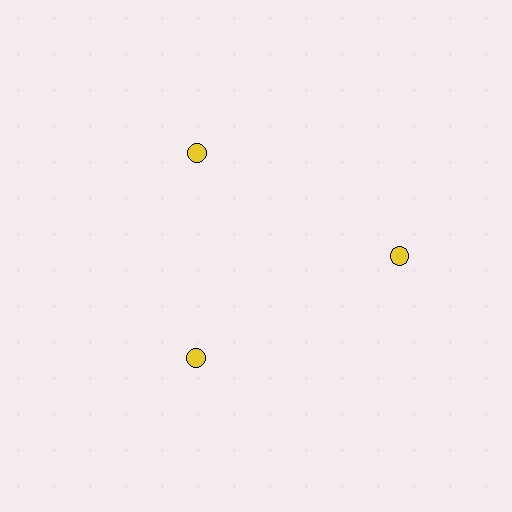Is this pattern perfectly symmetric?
No. The 3 yellow circles are arranged in a ring, but one element near the 3 o'clock position is pushed outward from the center, breaking the 3-fold rotational symmetry.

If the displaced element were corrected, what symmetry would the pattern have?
It would have 3-fold rotational symmetry — the pattern would map onto itself every 120 degrees.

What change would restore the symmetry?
The symmetry would be restored by moving it inward, back onto the ring so that all 3 circles sit at equal angles and equal distance from the center.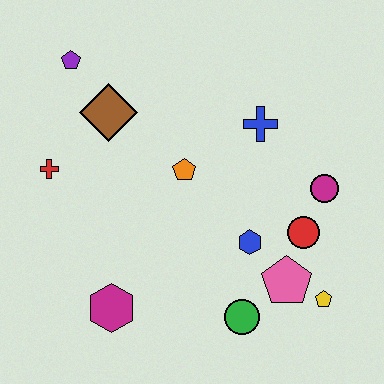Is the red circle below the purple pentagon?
Yes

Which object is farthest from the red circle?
The purple pentagon is farthest from the red circle.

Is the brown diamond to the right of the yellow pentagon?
No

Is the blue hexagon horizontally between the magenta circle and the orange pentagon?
Yes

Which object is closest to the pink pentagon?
The yellow pentagon is closest to the pink pentagon.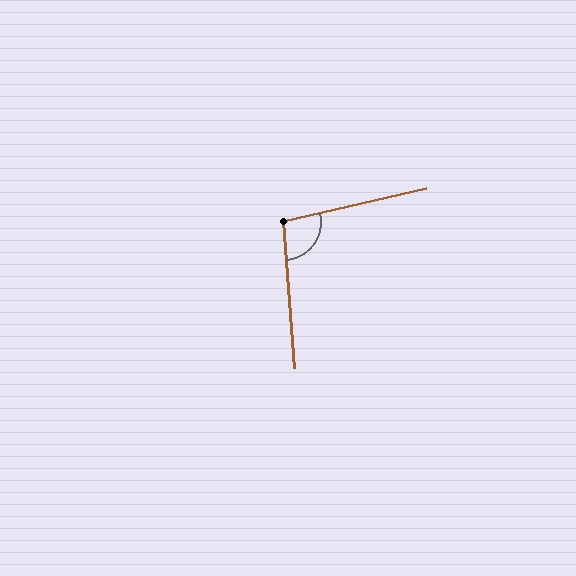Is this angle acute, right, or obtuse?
It is obtuse.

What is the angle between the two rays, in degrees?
Approximately 99 degrees.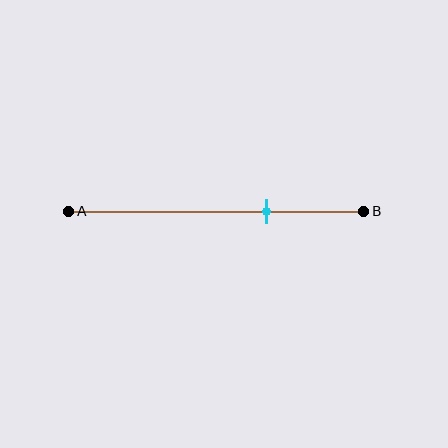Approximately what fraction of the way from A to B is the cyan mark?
The cyan mark is approximately 65% of the way from A to B.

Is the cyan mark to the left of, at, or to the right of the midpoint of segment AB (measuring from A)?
The cyan mark is to the right of the midpoint of segment AB.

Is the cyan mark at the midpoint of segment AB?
No, the mark is at about 65% from A, not at the 50% midpoint.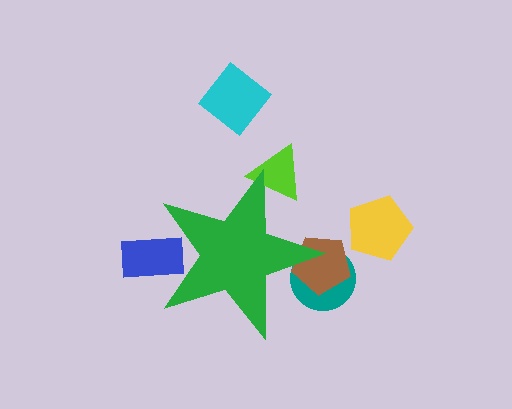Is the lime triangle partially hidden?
Yes, the lime triangle is partially hidden behind the green star.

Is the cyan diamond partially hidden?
No, the cyan diamond is fully visible.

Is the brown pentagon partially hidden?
Yes, the brown pentagon is partially hidden behind the green star.